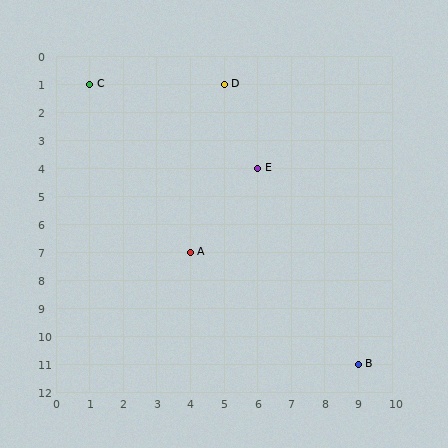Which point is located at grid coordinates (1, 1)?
Point C is at (1, 1).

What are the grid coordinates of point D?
Point D is at grid coordinates (5, 1).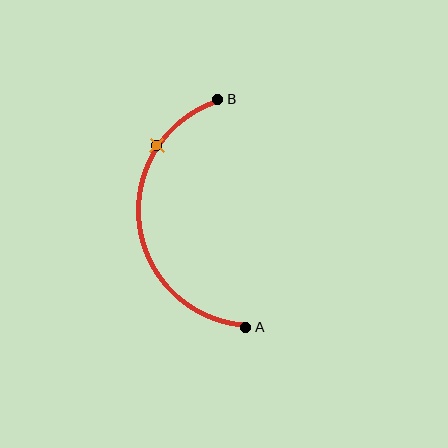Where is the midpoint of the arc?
The arc midpoint is the point on the curve farthest from the straight line joining A and B. It sits to the left of that line.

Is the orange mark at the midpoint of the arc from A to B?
No. The orange mark lies on the arc but is closer to endpoint B. The arc midpoint would be at the point on the curve equidistant along the arc from both A and B.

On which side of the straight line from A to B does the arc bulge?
The arc bulges to the left of the straight line connecting A and B.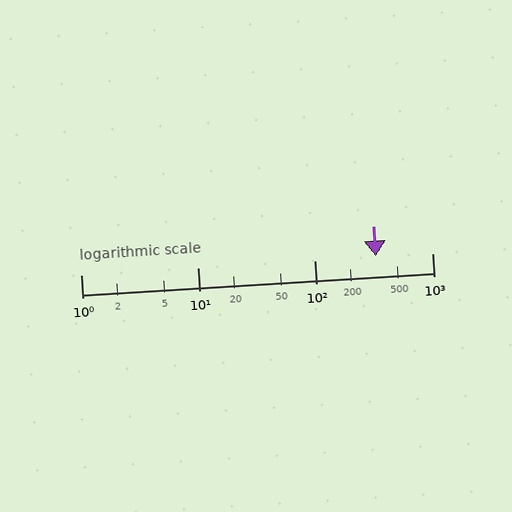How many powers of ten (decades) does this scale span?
The scale spans 3 decades, from 1 to 1000.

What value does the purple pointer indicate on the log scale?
The pointer indicates approximately 330.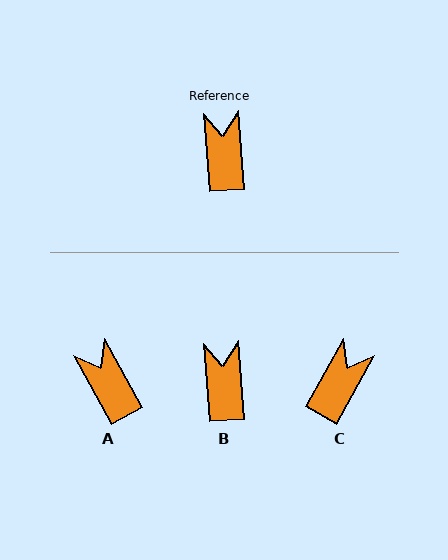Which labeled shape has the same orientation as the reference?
B.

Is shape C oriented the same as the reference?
No, it is off by about 34 degrees.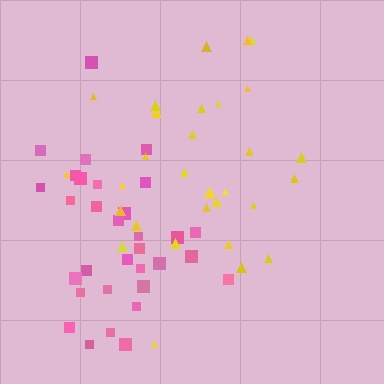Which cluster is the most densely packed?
Pink.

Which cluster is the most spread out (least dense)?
Yellow.